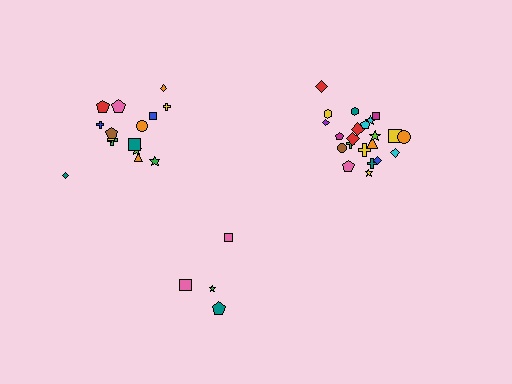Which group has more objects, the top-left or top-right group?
The top-right group.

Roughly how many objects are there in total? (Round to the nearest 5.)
Roughly 40 objects in total.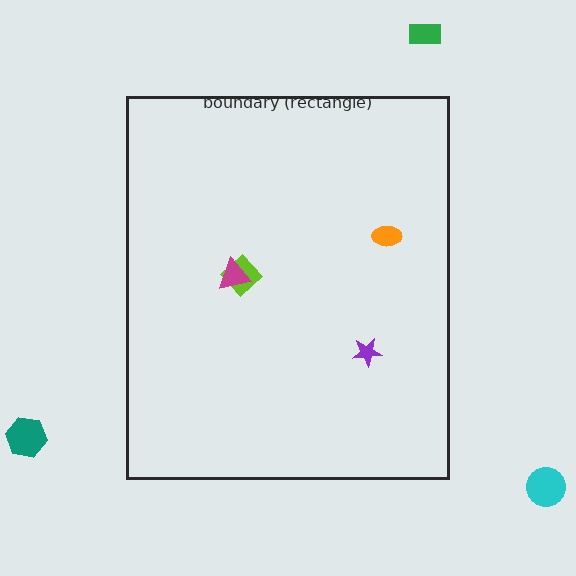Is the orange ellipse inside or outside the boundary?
Inside.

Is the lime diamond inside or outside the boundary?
Inside.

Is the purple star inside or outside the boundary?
Inside.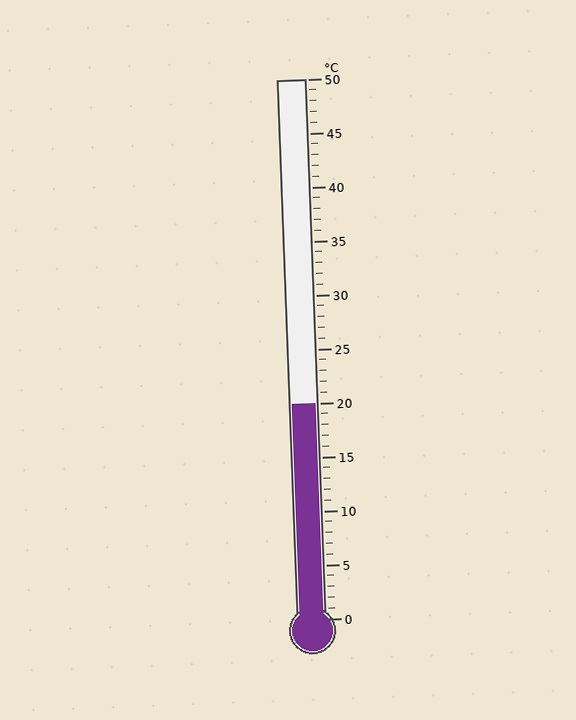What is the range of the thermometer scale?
The thermometer scale ranges from 0°C to 50°C.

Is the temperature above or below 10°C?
The temperature is above 10°C.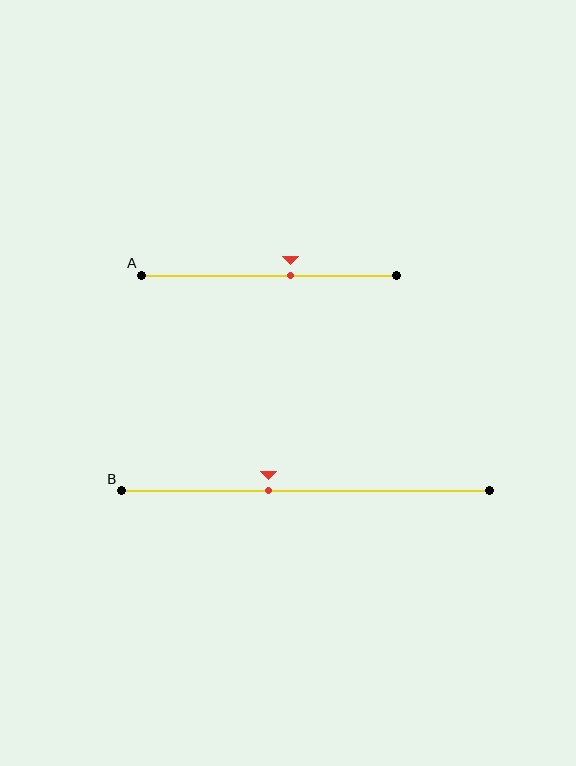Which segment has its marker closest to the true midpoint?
Segment A has its marker closest to the true midpoint.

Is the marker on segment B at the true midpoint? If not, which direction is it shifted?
No, the marker on segment B is shifted to the left by about 10% of the segment length.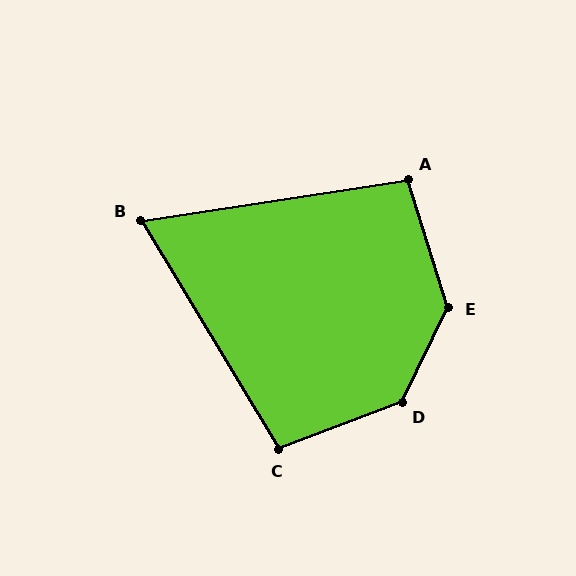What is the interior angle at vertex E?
Approximately 137 degrees (obtuse).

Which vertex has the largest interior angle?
D, at approximately 137 degrees.